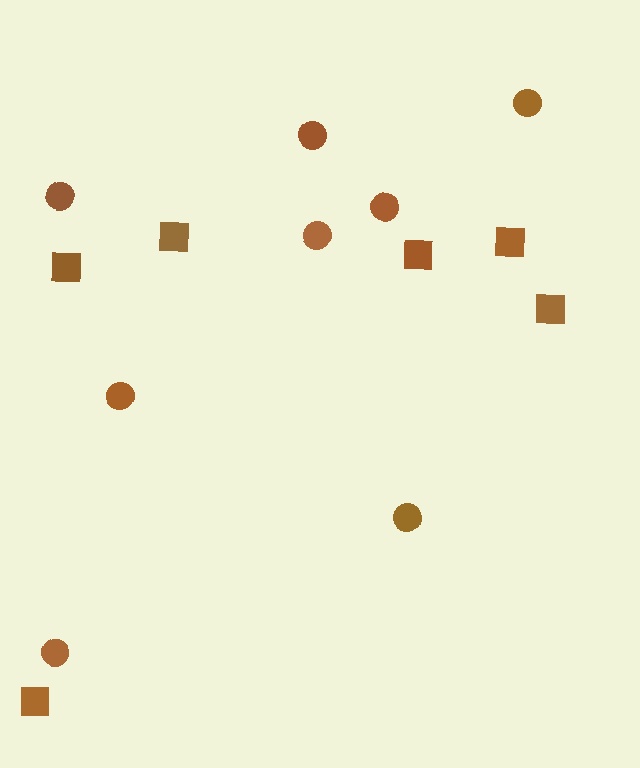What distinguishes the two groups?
There are 2 groups: one group of circles (8) and one group of squares (6).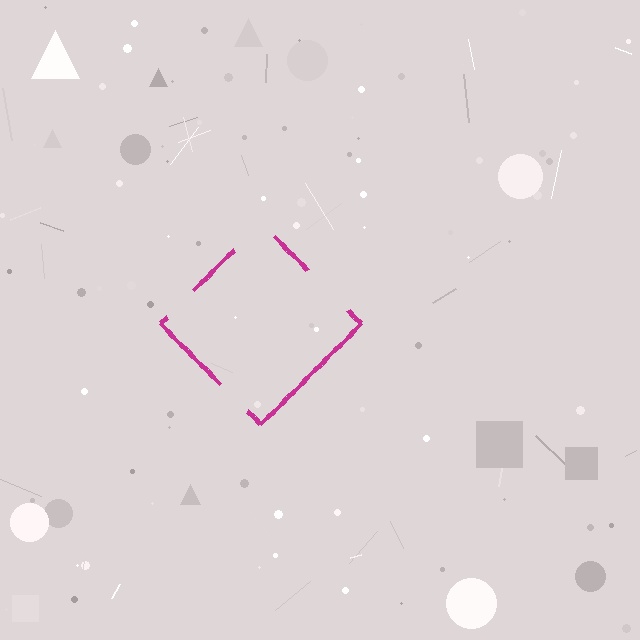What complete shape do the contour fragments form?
The contour fragments form a diamond.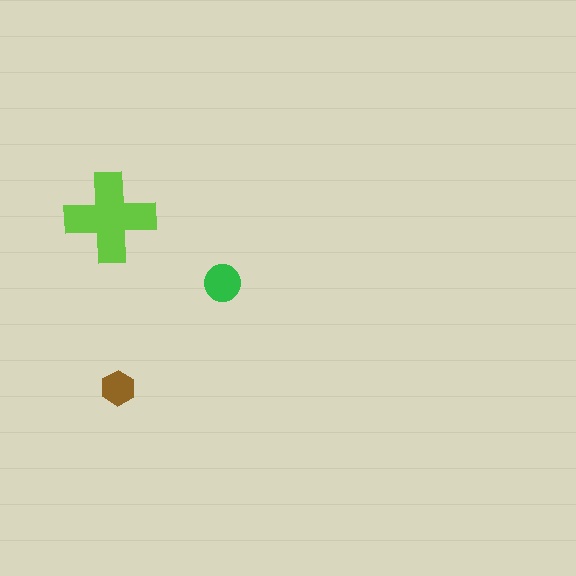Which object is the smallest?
The brown hexagon.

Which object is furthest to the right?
The green circle is rightmost.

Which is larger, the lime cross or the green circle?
The lime cross.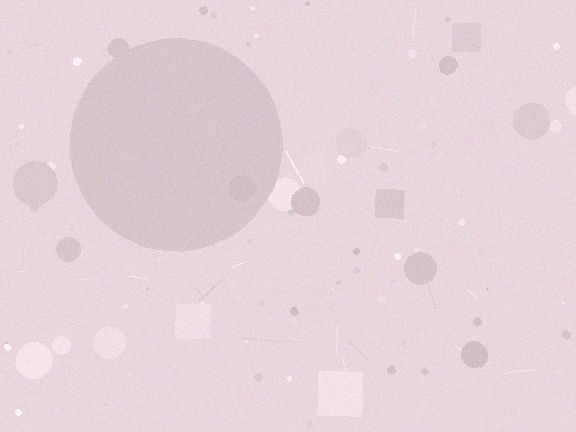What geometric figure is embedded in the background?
A circle is embedded in the background.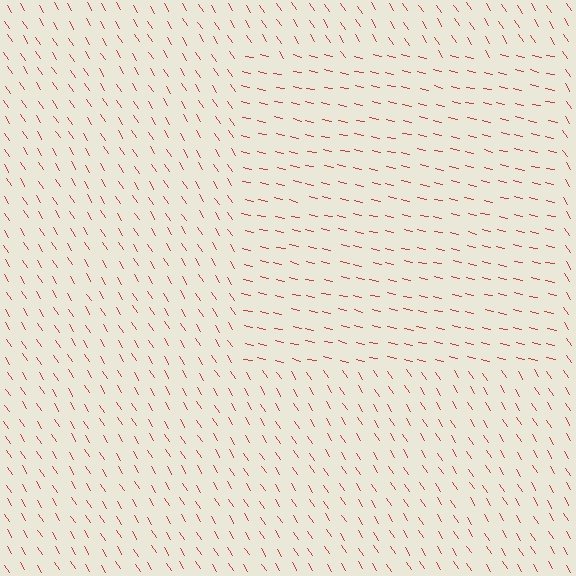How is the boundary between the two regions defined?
The boundary is defined purely by a change in line orientation (approximately 45 degrees difference). All lines are the same color and thickness.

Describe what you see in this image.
The image is filled with small red line segments. A rectangle region in the image has lines oriented differently from the surrounding lines, creating a visible texture boundary.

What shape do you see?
I see a rectangle.